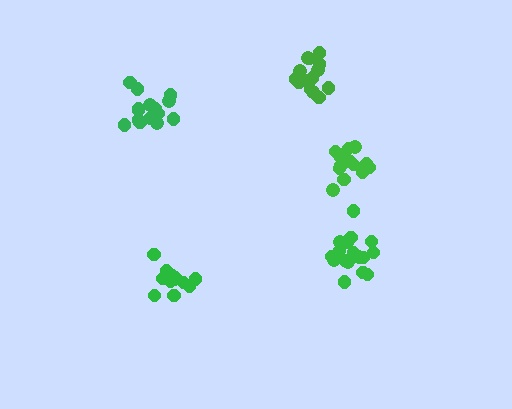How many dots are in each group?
Group 1: 14 dots, Group 2: 17 dots, Group 3: 16 dots, Group 4: 14 dots, Group 5: 13 dots (74 total).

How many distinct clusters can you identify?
There are 5 distinct clusters.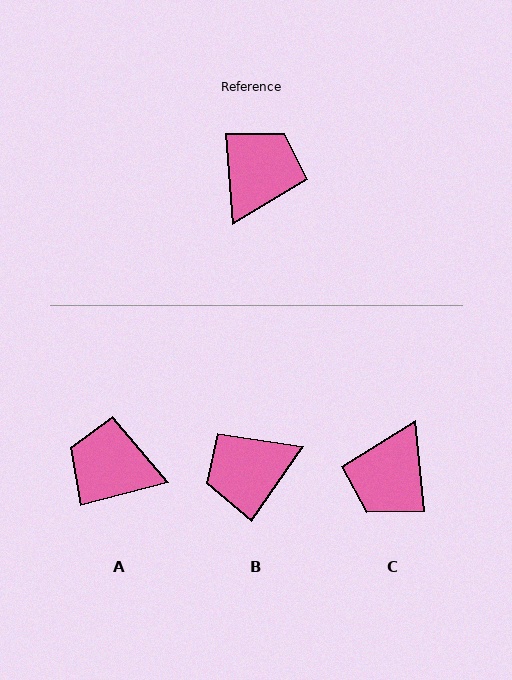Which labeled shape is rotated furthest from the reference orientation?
C, about 178 degrees away.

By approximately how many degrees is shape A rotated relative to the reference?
Approximately 100 degrees counter-clockwise.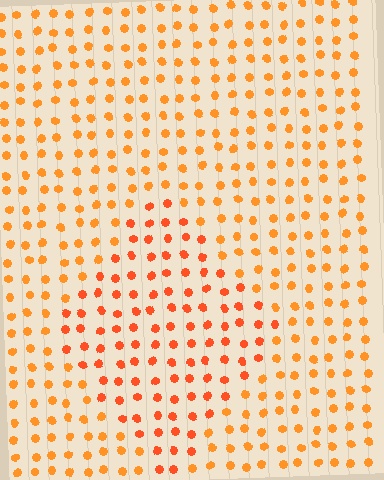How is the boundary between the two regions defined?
The boundary is defined purely by a slight shift in hue (about 18 degrees). Spacing, size, and orientation are identical on both sides.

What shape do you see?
I see a diamond.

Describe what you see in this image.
The image is filled with small orange elements in a uniform arrangement. A diamond-shaped region is visible where the elements are tinted to a slightly different hue, forming a subtle color boundary.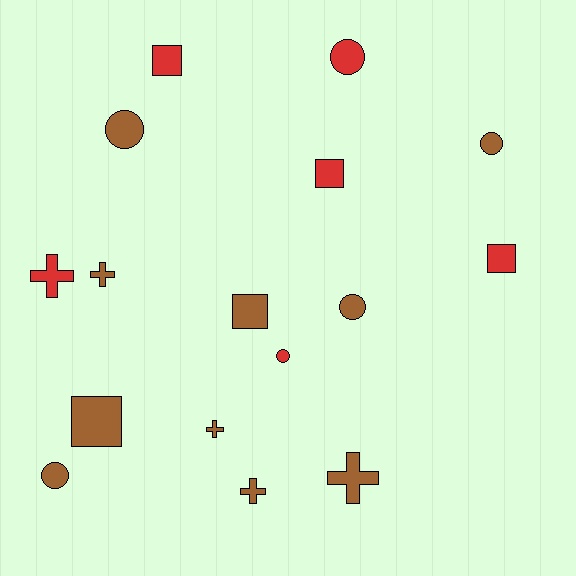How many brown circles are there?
There are 4 brown circles.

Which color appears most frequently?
Brown, with 10 objects.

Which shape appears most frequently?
Circle, with 6 objects.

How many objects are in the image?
There are 16 objects.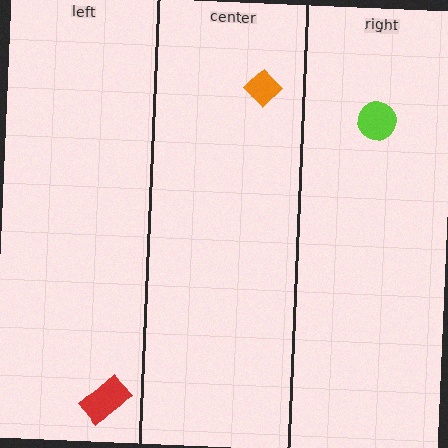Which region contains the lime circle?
The right region.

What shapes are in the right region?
The lime circle.